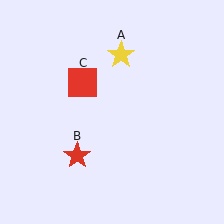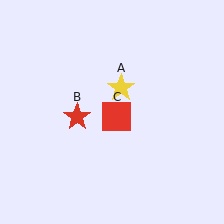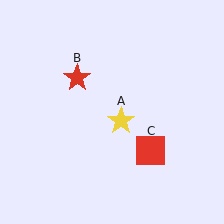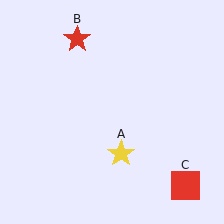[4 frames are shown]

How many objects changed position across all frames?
3 objects changed position: yellow star (object A), red star (object B), red square (object C).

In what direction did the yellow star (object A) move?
The yellow star (object A) moved down.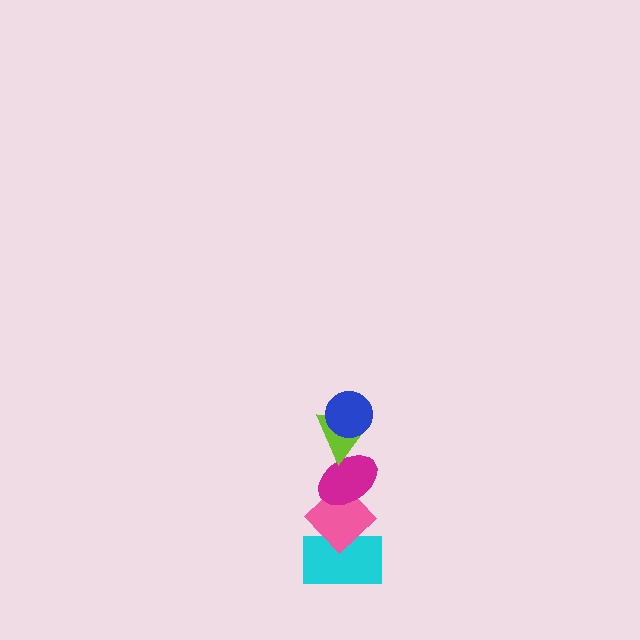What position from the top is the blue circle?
The blue circle is 1st from the top.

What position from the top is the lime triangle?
The lime triangle is 2nd from the top.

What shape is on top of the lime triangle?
The blue circle is on top of the lime triangle.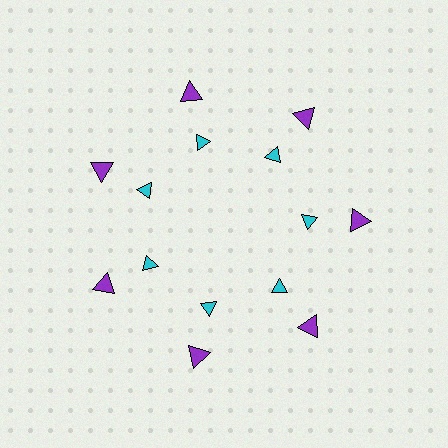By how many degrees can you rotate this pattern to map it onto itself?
The pattern maps onto itself every 51 degrees of rotation.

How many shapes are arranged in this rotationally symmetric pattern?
There are 14 shapes, arranged in 7 groups of 2.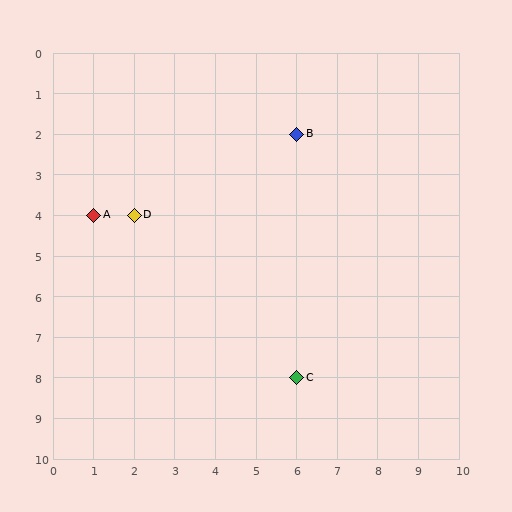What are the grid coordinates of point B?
Point B is at grid coordinates (6, 2).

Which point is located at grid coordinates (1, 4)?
Point A is at (1, 4).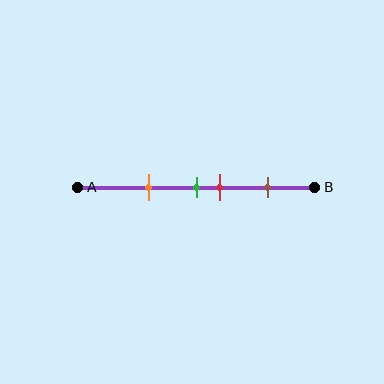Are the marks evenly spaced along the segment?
No, the marks are not evenly spaced.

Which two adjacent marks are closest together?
The green and red marks are the closest adjacent pair.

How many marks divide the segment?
There are 4 marks dividing the segment.